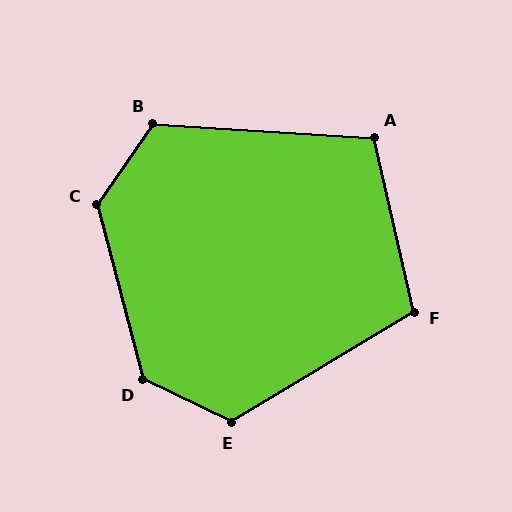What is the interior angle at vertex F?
Approximately 108 degrees (obtuse).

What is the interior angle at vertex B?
Approximately 121 degrees (obtuse).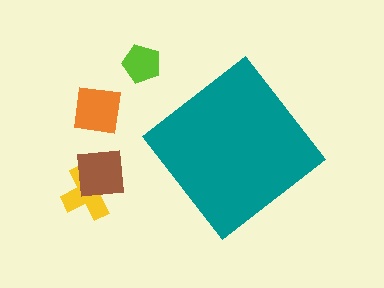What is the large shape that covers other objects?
A teal diamond.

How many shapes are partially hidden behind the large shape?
0 shapes are partially hidden.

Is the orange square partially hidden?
No, the orange square is fully visible.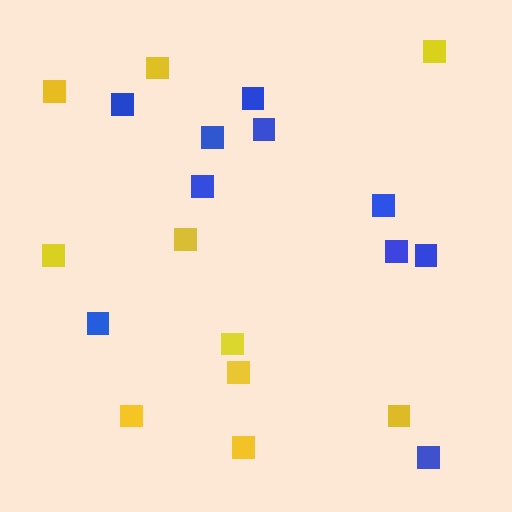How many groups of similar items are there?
There are 2 groups: one group of yellow squares (10) and one group of blue squares (10).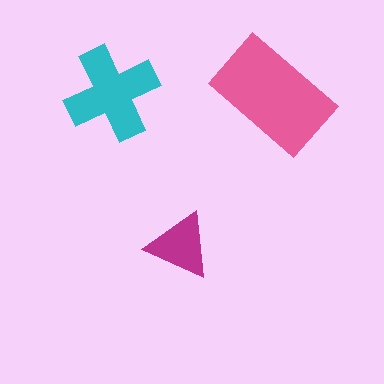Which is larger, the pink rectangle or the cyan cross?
The pink rectangle.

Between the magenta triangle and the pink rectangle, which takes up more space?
The pink rectangle.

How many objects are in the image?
There are 3 objects in the image.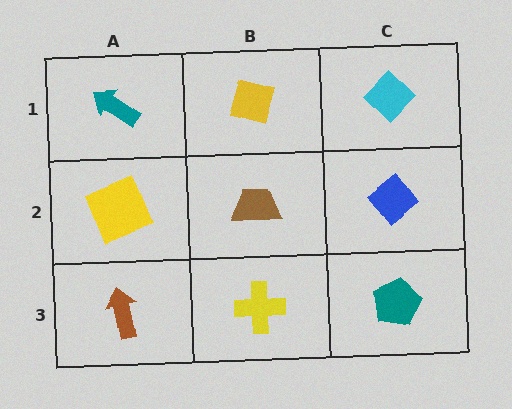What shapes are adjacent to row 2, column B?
A yellow diamond (row 1, column B), a yellow cross (row 3, column B), a yellow square (row 2, column A), a blue diamond (row 2, column C).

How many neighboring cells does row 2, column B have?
4.